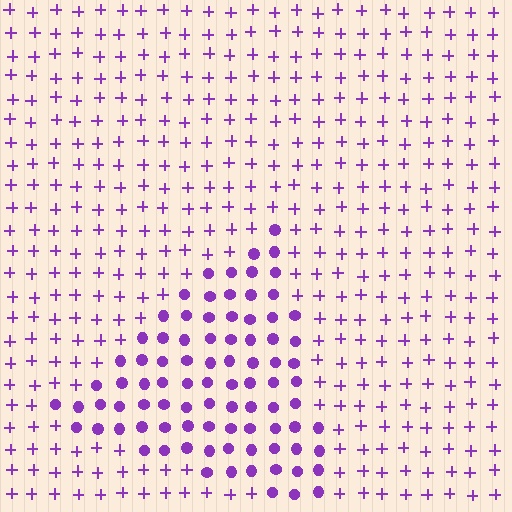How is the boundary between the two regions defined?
The boundary is defined by a change in element shape: circles inside vs. plus signs outside. All elements share the same color and spacing.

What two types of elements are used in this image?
The image uses circles inside the triangle region and plus signs outside it.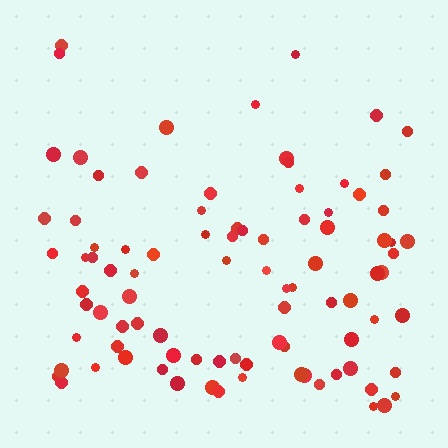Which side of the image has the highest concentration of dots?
The bottom.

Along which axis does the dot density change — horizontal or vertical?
Vertical.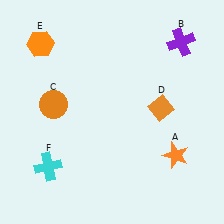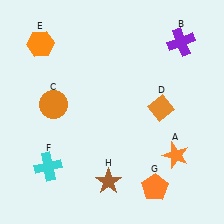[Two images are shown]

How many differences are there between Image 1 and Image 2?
There are 2 differences between the two images.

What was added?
An orange pentagon (G), a brown star (H) were added in Image 2.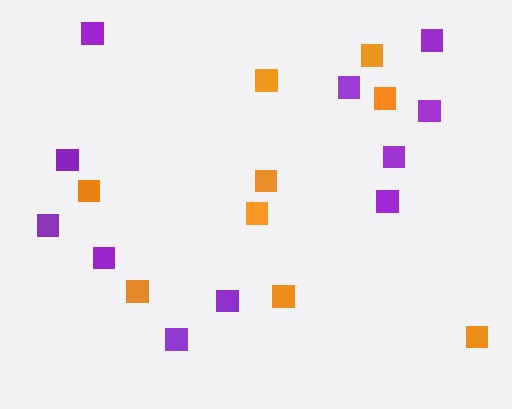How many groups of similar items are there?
There are 2 groups: one group of purple squares (11) and one group of orange squares (9).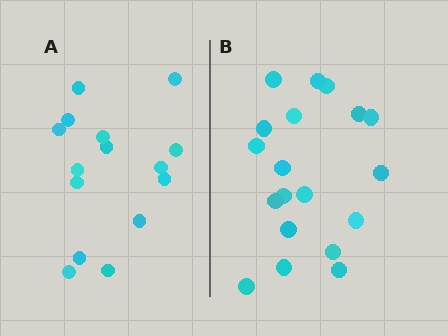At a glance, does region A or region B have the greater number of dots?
Region B (the right region) has more dots.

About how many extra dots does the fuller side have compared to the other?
Region B has about 4 more dots than region A.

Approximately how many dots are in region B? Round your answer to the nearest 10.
About 20 dots. (The exact count is 19, which rounds to 20.)